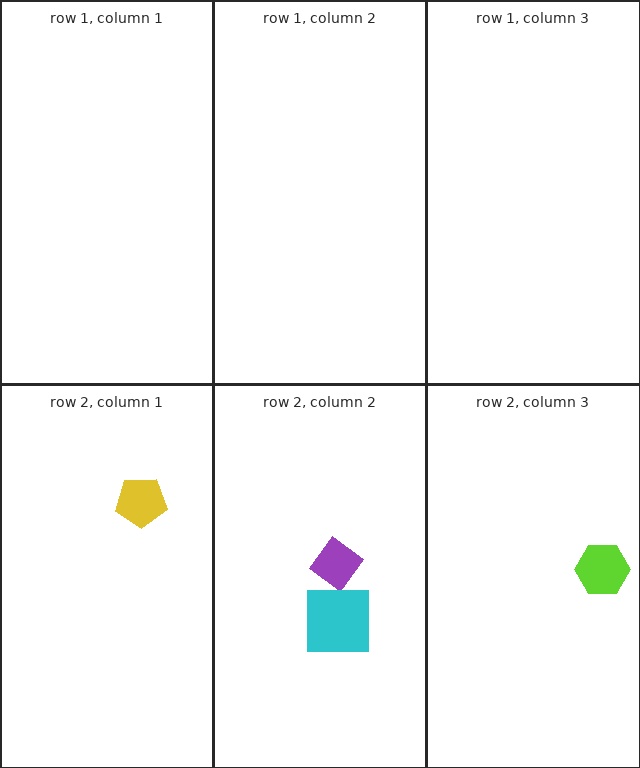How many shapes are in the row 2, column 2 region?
2.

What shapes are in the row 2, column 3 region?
The lime hexagon.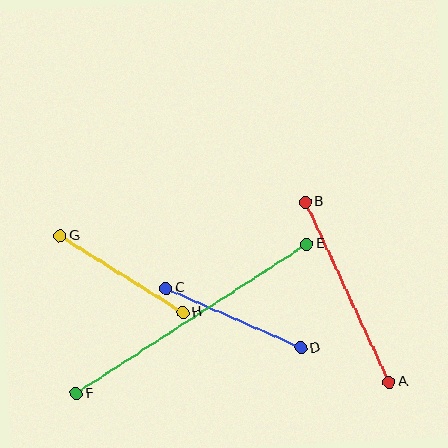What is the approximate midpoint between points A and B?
The midpoint is at approximately (347, 292) pixels.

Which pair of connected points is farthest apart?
Points E and F are farthest apart.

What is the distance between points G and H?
The distance is approximately 145 pixels.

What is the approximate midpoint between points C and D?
The midpoint is at approximately (233, 318) pixels.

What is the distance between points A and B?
The distance is approximately 198 pixels.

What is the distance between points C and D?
The distance is approximately 147 pixels.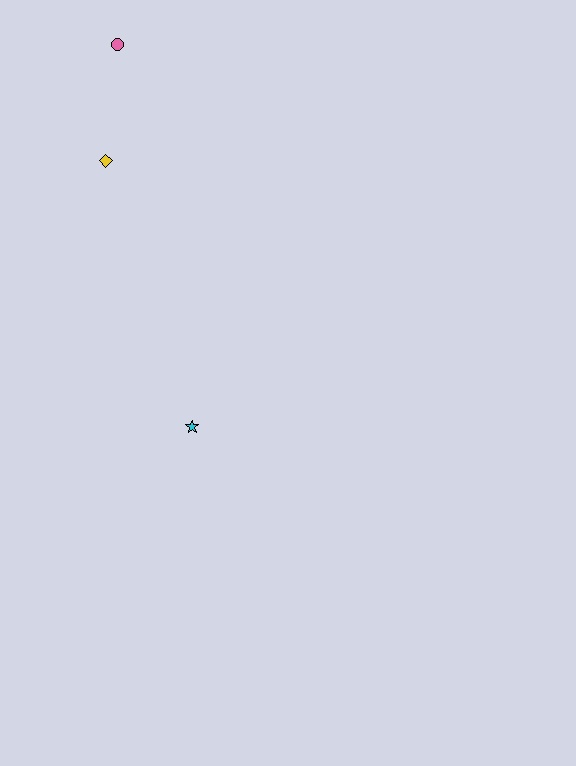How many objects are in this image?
There are 3 objects.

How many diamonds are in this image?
There is 1 diamond.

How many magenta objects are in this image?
There are no magenta objects.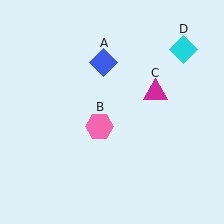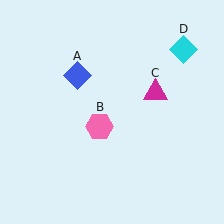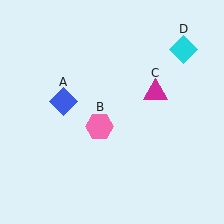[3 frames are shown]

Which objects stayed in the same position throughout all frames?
Pink hexagon (object B) and magenta triangle (object C) and cyan diamond (object D) remained stationary.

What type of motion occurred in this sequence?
The blue diamond (object A) rotated counterclockwise around the center of the scene.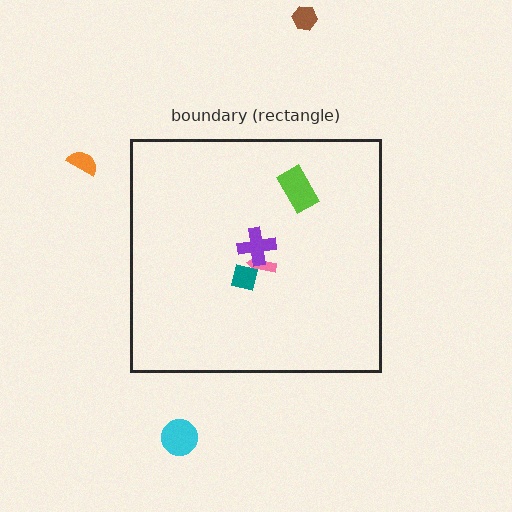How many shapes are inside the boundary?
4 inside, 3 outside.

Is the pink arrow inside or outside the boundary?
Inside.